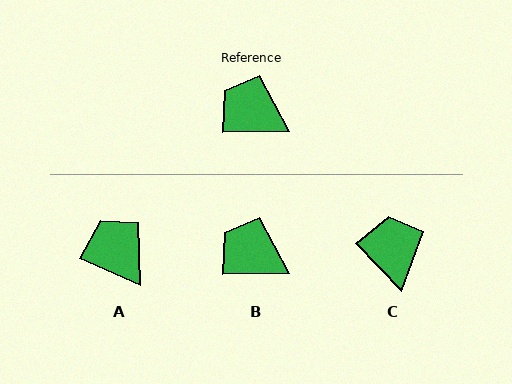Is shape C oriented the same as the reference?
No, it is off by about 47 degrees.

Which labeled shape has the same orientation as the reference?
B.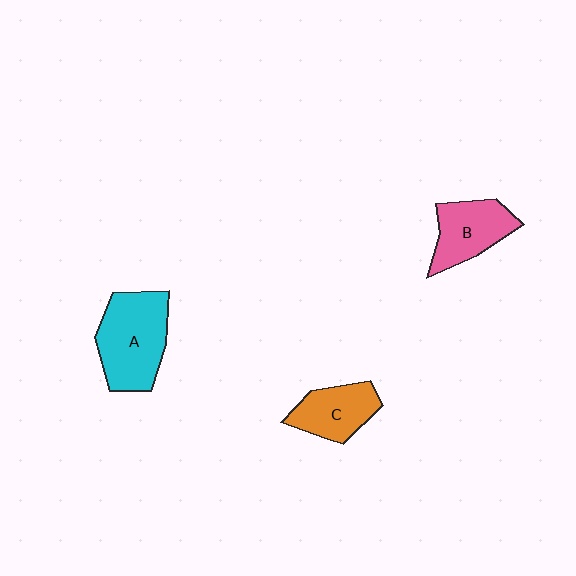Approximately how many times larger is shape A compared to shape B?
Approximately 1.4 times.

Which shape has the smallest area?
Shape C (orange).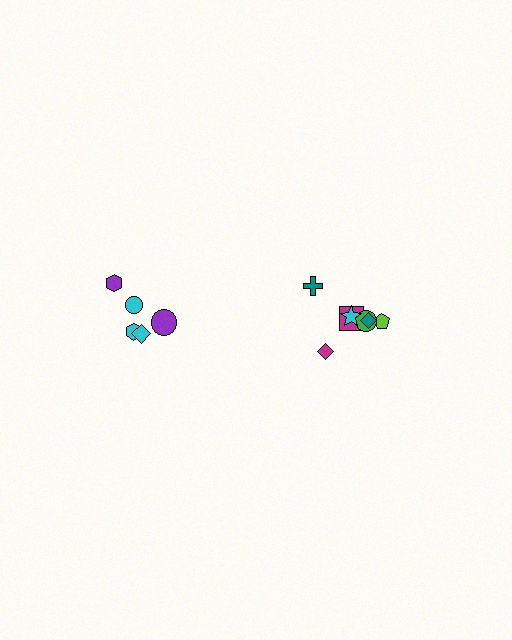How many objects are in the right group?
There are 7 objects.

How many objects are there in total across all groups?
There are 12 objects.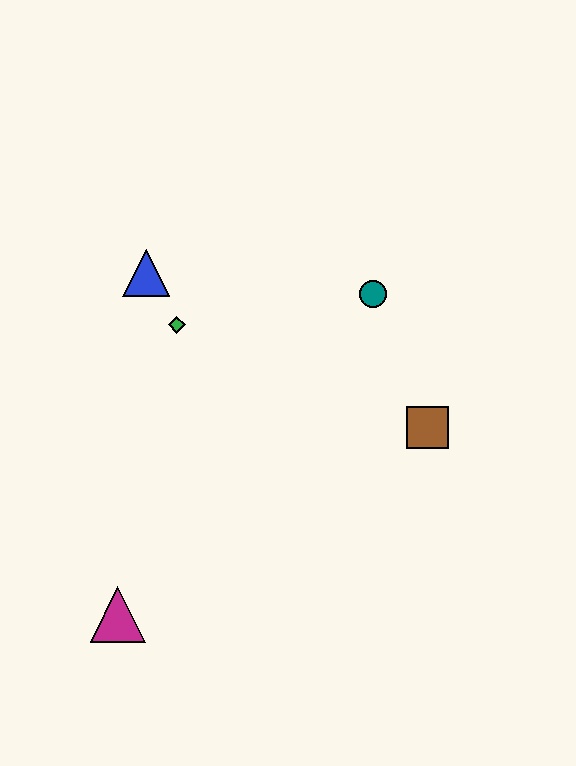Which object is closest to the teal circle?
The brown square is closest to the teal circle.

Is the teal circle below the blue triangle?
Yes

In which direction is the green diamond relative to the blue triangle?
The green diamond is below the blue triangle.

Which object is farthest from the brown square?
The magenta triangle is farthest from the brown square.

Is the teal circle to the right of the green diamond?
Yes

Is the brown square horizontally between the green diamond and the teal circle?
No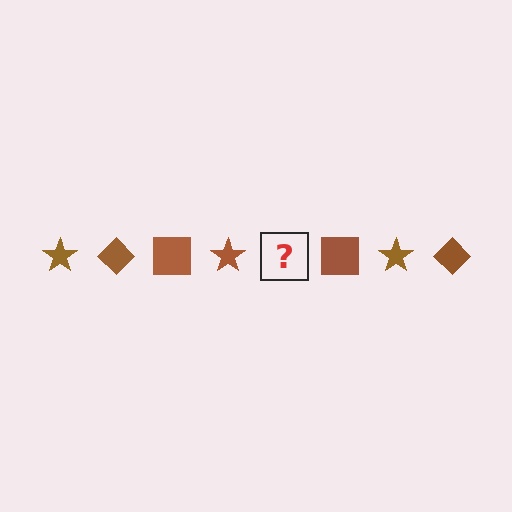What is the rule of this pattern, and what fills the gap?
The rule is that the pattern cycles through star, diamond, square shapes in brown. The gap should be filled with a brown diamond.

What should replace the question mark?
The question mark should be replaced with a brown diamond.